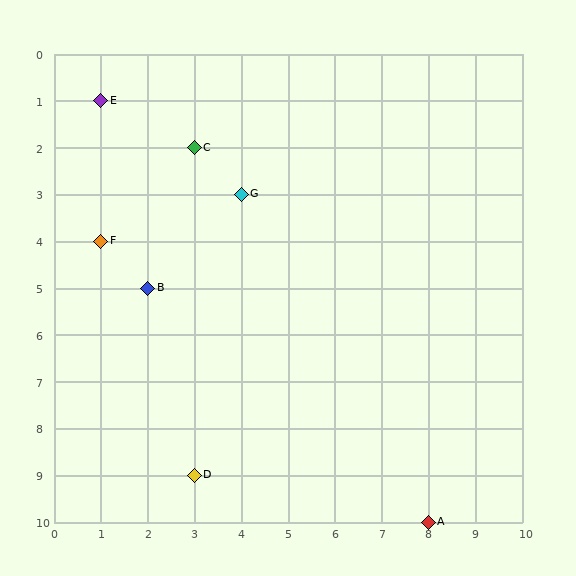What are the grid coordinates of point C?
Point C is at grid coordinates (3, 2).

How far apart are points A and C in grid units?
Points A and C are 5 columns and 8 rows apart (about 9.4 grid units diagonally).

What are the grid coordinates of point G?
Point G is at grid coordinates (4, 3).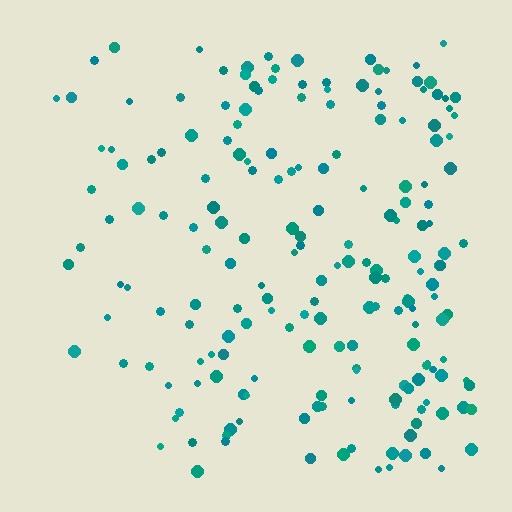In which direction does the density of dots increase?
From left to right, with the right side densest.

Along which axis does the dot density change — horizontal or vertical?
Horizontal.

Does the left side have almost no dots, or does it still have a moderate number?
Still a moderate number, just noticeably fewer than the right.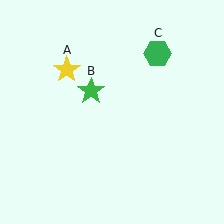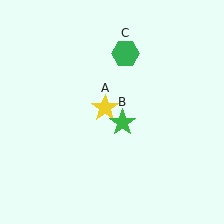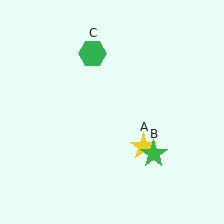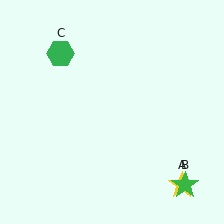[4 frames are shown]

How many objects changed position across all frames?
3 objects changed position: yellow star (object A), green star (object B), green hexagon (object C).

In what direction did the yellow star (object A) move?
The yellow star (object A) moved down and to the right.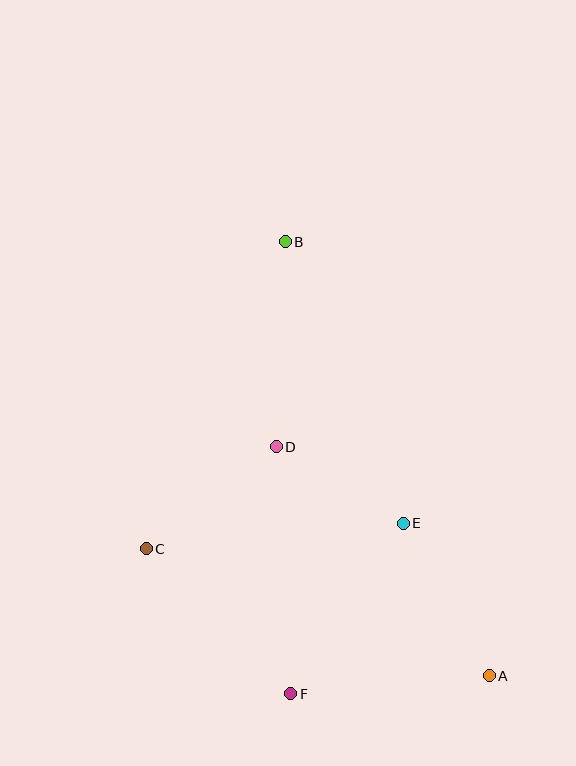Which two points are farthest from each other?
Points A and B are farthest from each other.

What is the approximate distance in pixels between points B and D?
The distance between B and D is approximately 205 pixels.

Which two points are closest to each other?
Points D and E are closest to each other.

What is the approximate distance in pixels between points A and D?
The distance between A and D is approximately 313 pixels.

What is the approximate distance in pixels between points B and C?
The distance between B and C is approximately 337 pixels.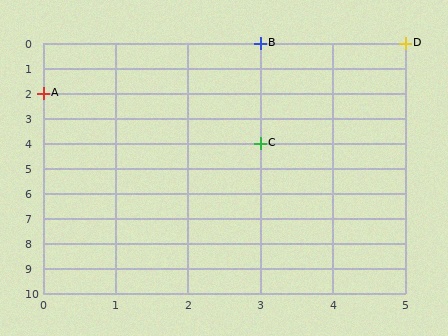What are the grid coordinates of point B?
Point B is at grid coordinates (3, 0).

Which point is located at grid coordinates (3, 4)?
Point C is at (3, 4).